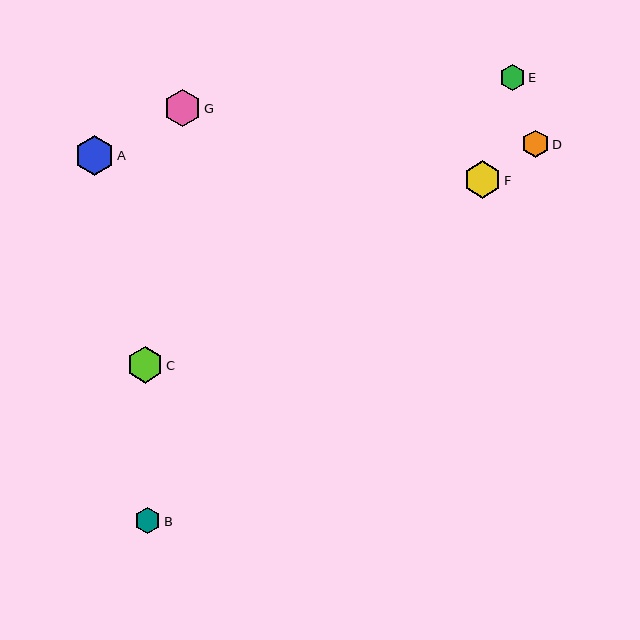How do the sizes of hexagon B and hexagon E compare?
Hexagon B and hexagon E are approximately the same size.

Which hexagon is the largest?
Hexagon A is the largest with a size of approximately 39 pixels.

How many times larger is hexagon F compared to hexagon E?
Hexagon F is approximately 1.4 times the size of hexagon E.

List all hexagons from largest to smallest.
From largest to smallest: A, F, G, C, D, B, E.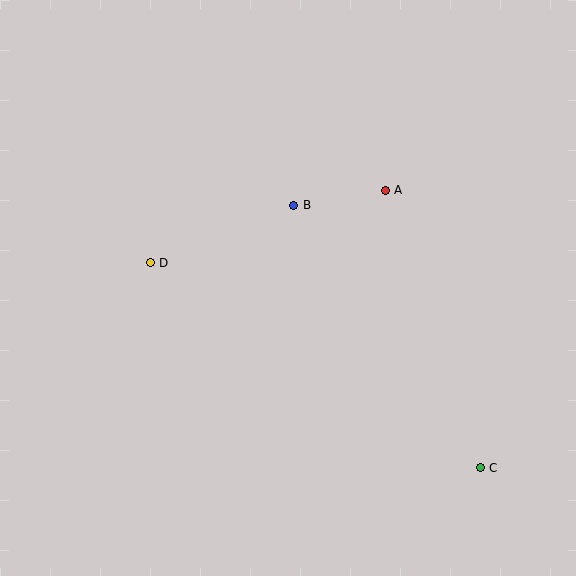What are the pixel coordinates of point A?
Point A is at (385, 190).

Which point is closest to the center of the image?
Point B at (294, 205) is closest to the center.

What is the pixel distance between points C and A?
The distance between C and A is 293 pixels.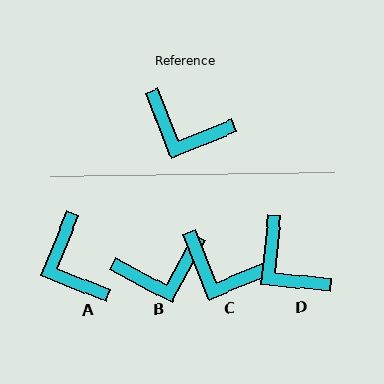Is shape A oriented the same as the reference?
No, it is off by about 44 degrees.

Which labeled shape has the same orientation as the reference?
C.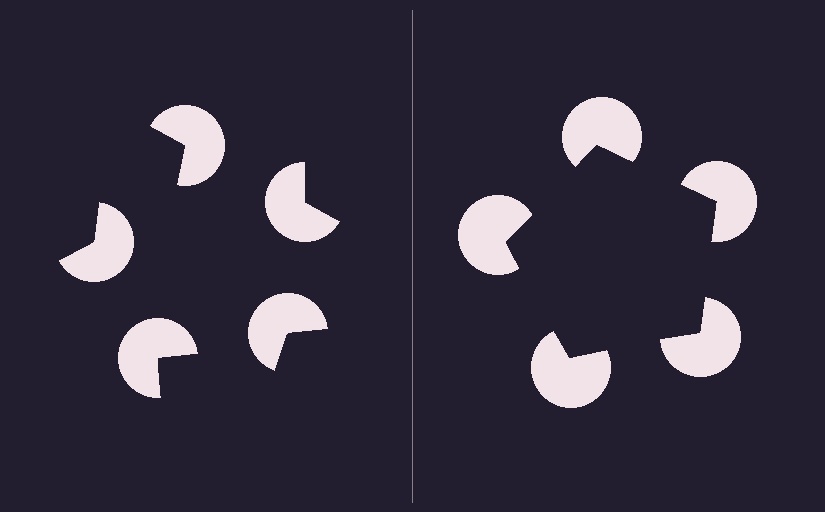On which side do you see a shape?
An illusory pentagon appears on the right side. On the left side the wedge cuts are rotated, so no coherent shape forms.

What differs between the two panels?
The pac-man discs are positioned identically on both sides; only the wedge orientations differ. On the right they align to a pentagon; on the left they are misaligned.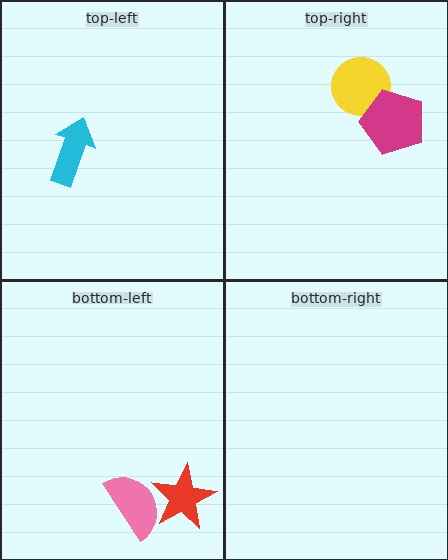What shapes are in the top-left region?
The cyan arrow.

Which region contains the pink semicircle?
The bottom-left region.